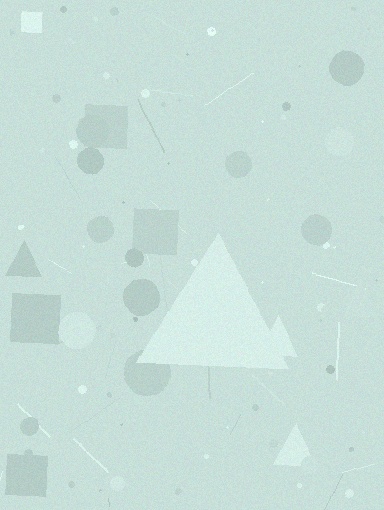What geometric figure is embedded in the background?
A triangle is embedded in the background.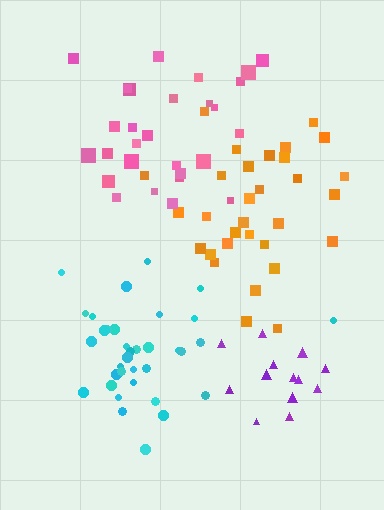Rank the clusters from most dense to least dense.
cyan, pink, orange, purple.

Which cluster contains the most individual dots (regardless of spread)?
Cyan (35).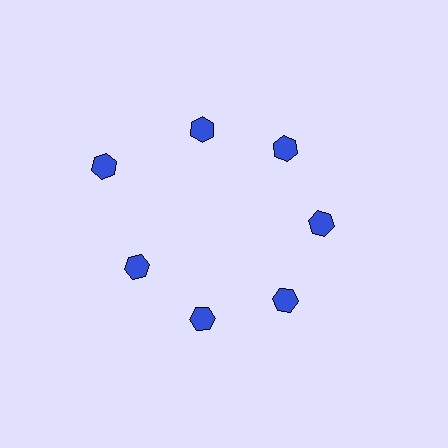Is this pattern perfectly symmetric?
No. The 7 blue hexagons are arranged in a ring, but one element near the 10 o'clock position is pushed outward from the center, breaking the 7-fold rotational symmetry.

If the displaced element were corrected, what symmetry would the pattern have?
It would have 7-fold rotational symmetry — the pattern would map onto itself every 51 degrees.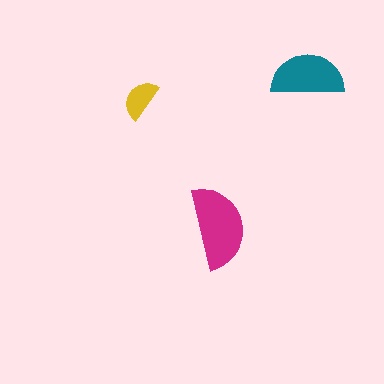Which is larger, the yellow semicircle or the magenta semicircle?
The magenta one.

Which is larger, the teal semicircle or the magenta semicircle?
The magenta one.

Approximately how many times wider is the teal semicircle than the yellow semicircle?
About 2 times wider.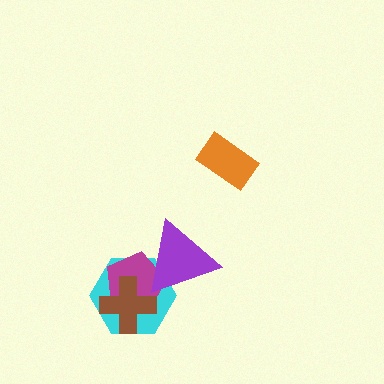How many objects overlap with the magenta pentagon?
3 objects overlap with the magenta pentagon.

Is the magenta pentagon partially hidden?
Yes, it is partially covered by another shape.